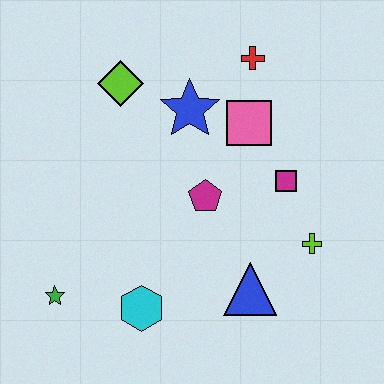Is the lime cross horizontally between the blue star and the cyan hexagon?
No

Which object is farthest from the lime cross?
The green star is farthest from the lime cross.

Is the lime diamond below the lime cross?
No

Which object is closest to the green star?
The cyan hexagon is closest to the green star.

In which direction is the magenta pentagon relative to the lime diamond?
The magenta pentagon is below the lime diamond.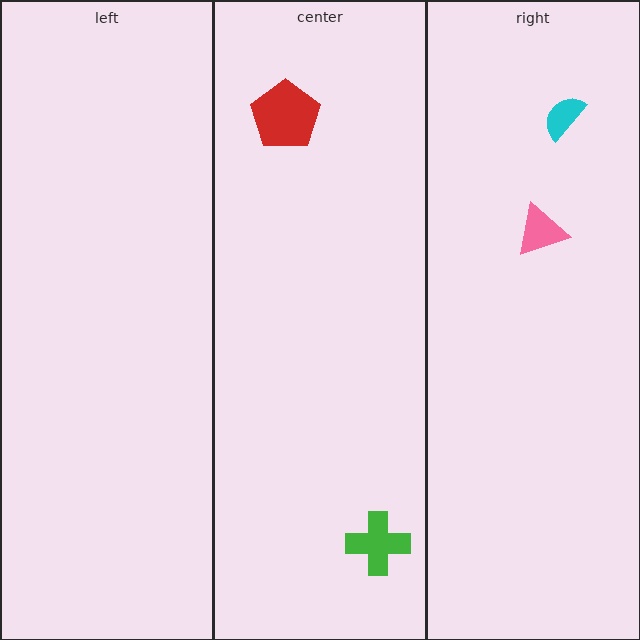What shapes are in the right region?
The pink triangle, the cyan semicircle.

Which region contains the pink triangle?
The right region.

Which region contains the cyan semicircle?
The right region.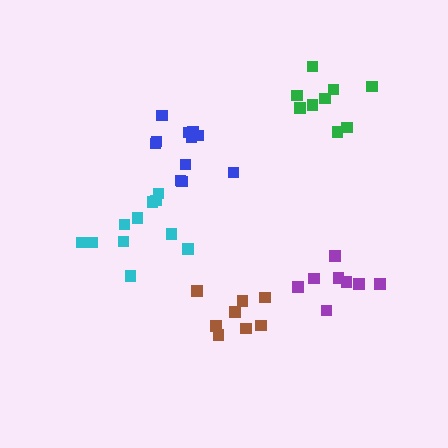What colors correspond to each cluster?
The clusters are colored: brown, purple, blue, cyan, green.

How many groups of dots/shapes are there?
There are 5 groups.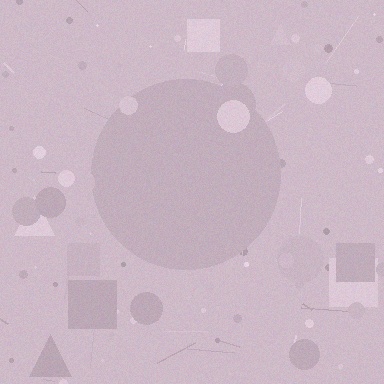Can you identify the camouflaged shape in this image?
The camouflaged shape is a circle.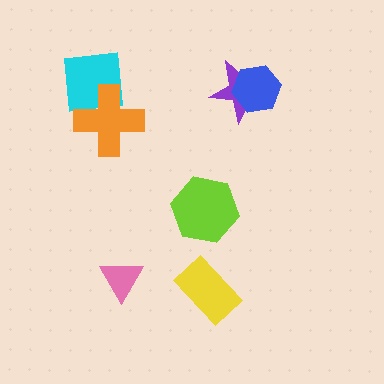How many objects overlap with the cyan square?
1 object overlaps with the cyan square.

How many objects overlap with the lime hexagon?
0 objects overlap with the lime hexagon.